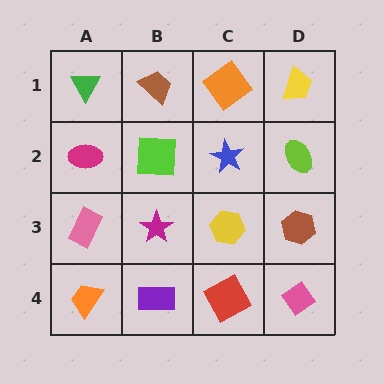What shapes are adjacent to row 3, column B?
A lime square (row 2, column B), a purple rectangle (row 4, column B), a pink rectangle (row 3, column A), a yellow hexagon (row 3, column C).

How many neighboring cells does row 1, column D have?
2.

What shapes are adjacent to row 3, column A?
A magenta ellipse (row 2, column A), an orange trapezoid (row 4, column A), a magenta star (row 3, column B).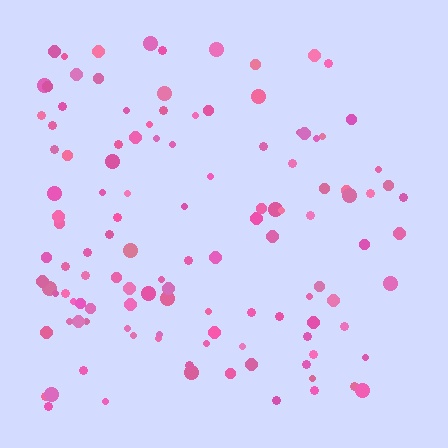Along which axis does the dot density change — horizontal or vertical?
Horizontal.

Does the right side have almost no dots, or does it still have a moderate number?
Still a moderate number, just noticeably fewer than the left.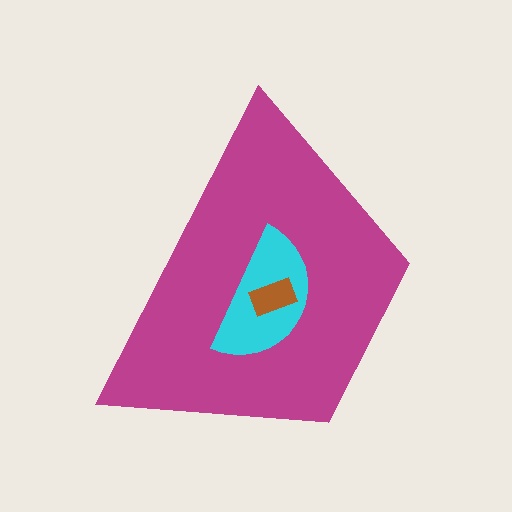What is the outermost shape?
The magenta trapezoid.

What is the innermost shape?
The brown rectangle.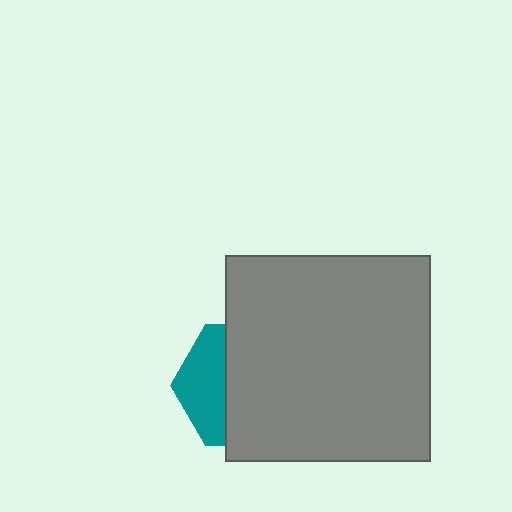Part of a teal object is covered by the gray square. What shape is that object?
It is a hexagon.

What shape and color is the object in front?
The object in front is a gray square.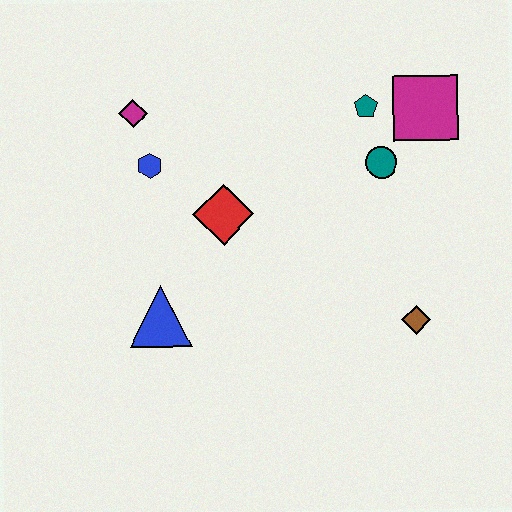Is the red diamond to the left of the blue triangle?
No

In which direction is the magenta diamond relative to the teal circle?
The magenta diamond is to the left of the teal circle.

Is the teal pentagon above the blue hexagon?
Yes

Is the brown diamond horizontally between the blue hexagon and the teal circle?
No